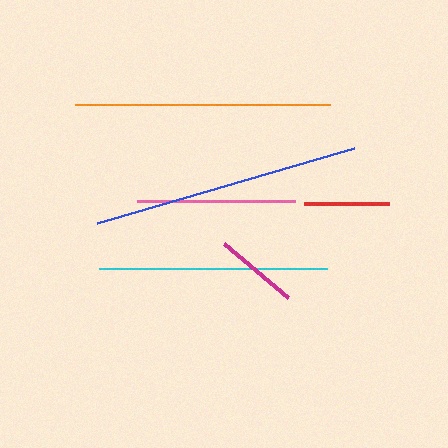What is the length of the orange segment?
The orange segment is approximately 255 pixels long.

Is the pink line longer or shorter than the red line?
The pink line is longer than the red line.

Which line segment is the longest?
The blue line is the longest at approximately 268 pixels.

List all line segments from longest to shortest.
From longest to shortest: blue, orange, cyan, pink, red, magenta.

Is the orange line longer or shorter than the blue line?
The blue line is longer than the orange line.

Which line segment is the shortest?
The magenta line is the shortest at approximately 84 pixels.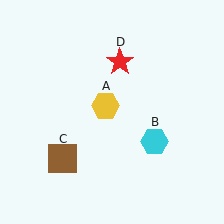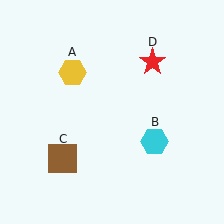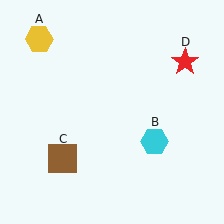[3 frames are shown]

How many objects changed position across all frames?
2 objects changed position: yellow hexagon (object A), red star (object D).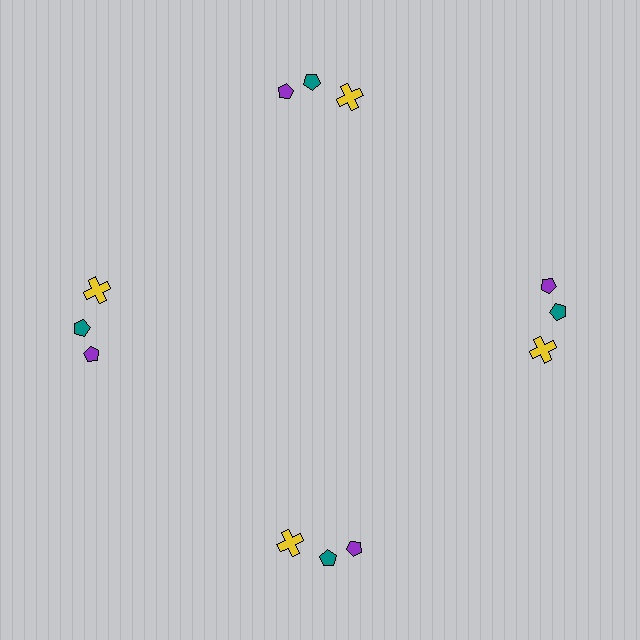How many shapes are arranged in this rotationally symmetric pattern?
There are 12 shapes, arranged in 4 groups of 3.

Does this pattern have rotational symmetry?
Yes, this pattern has 4-fold rotational symmetry. It looks the same after rotating 90 degrees around the center.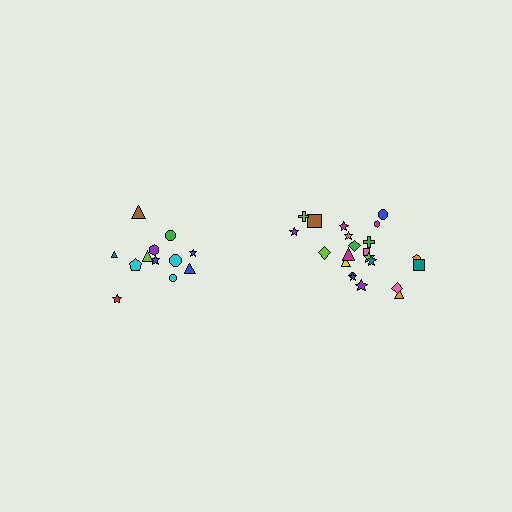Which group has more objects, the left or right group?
The right group.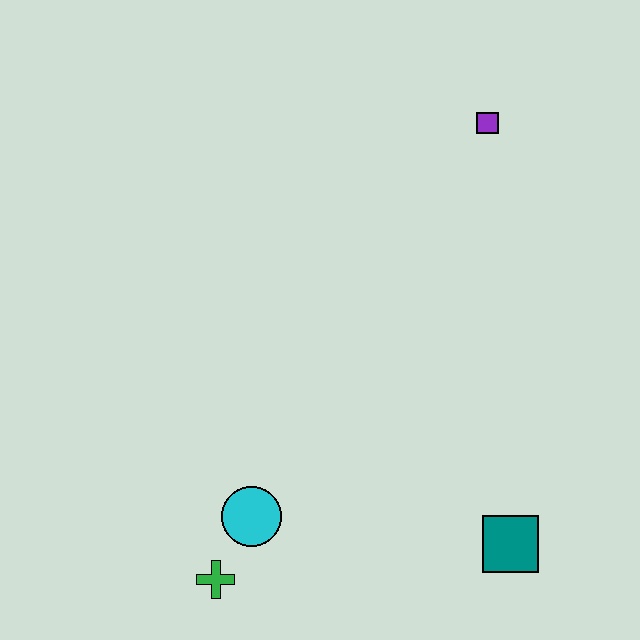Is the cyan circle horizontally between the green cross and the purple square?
Yes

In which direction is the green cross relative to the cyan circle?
The green cross is below the cyan circle.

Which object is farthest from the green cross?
The purple square is farthest from the green cross.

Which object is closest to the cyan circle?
The green cross is closest to the cyan circle.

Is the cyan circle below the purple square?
Yes